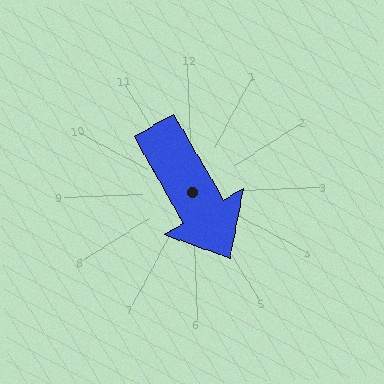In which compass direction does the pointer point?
Southeast.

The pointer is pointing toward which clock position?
Roughly 5 o'clock.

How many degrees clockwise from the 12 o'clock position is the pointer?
Approximately 152 degrees.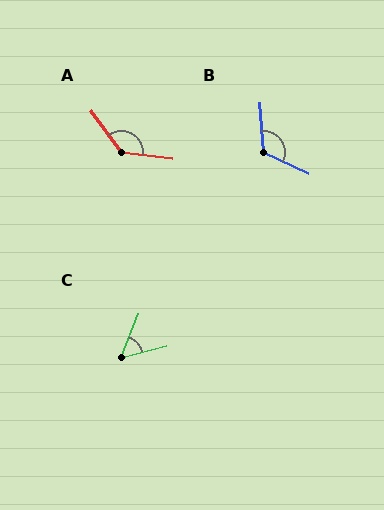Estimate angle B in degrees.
Approximately 119 degrees.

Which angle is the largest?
A, at approximately 132 degrees.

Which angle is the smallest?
C, at approximately 55 degrees.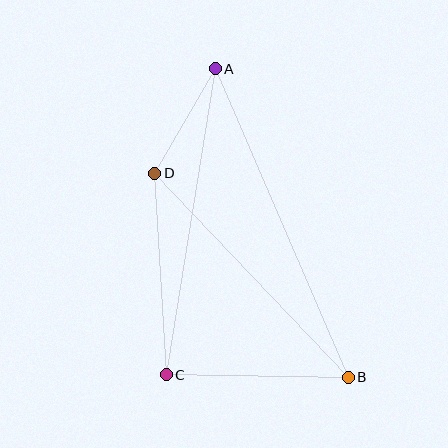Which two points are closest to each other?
Points A and D are closest to each other.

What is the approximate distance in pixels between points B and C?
The distance between B and C is approximately 182 pixels.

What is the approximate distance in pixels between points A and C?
The distance between A and C is approximately 310 pixels.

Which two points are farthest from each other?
Points A and B are farthest from each other.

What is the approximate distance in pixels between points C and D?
The distance between C and D is approximately 202 pixels.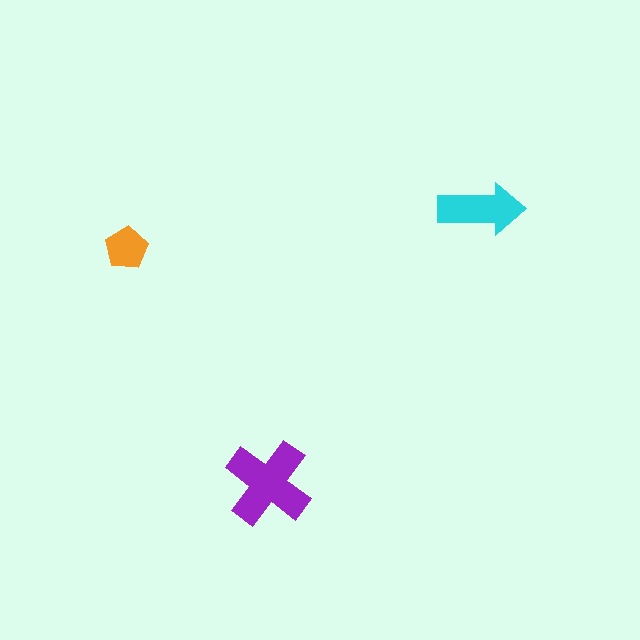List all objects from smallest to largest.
The orange pentagon, the cyan arrow, the purple cross.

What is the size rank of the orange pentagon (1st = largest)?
3rd.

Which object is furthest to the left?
The orange pentagon is leftmost.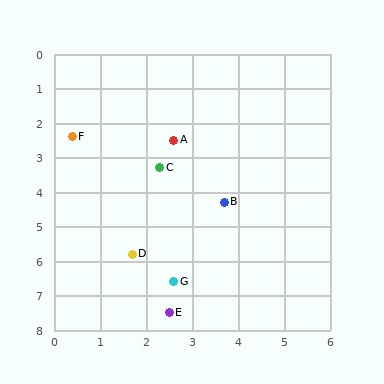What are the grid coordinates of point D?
Point D is at approximately (1.7, 5.8).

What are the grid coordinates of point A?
Point A is at approximately (2.6, 2.5).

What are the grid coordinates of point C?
Point C is at approximately (2.3, 3.3).